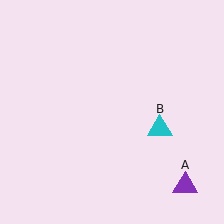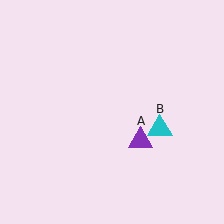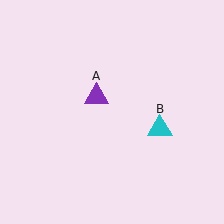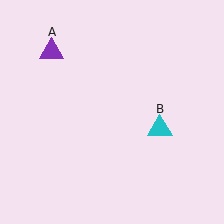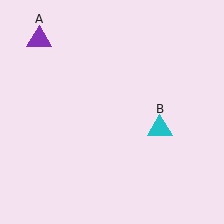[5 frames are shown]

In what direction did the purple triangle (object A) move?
The purple triangle (object A) moved up and to the left.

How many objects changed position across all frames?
1 object changed position: purple triangle (object A).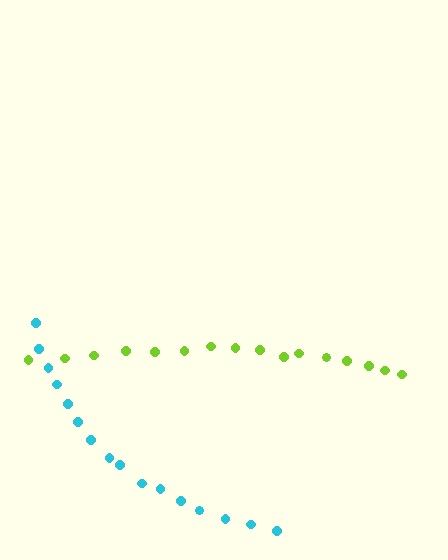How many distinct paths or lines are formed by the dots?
There are 2 distinct paths.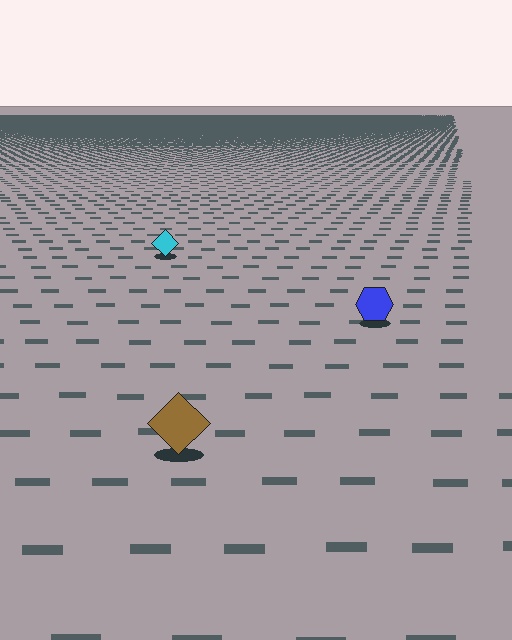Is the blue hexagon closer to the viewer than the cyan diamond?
Yes. The blue hexagon is closer — you can tell from the texture gradient: the ground texture is coarser near it.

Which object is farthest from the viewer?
The cyan diamond is farthest from the viewer. It appears smaller and the ground texture around it is denser.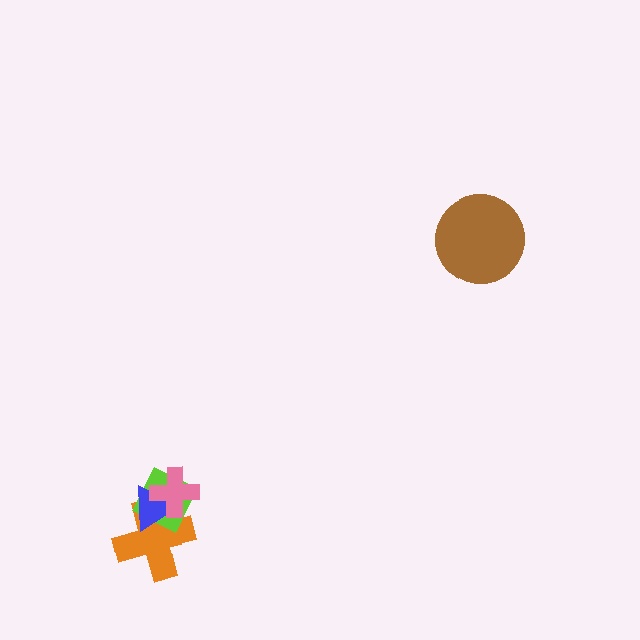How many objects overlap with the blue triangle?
3 objects overlap with the blue triangle.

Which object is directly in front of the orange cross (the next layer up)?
The lime diamond is directly in front of the orange cross.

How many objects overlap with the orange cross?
3 objects overlap with the orange cross.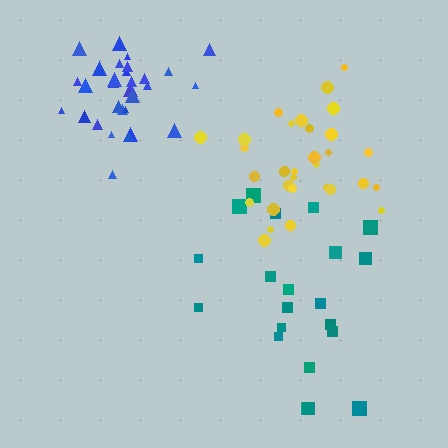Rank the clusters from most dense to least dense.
blue, yellow, teal.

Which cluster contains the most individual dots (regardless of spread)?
Blue (32).